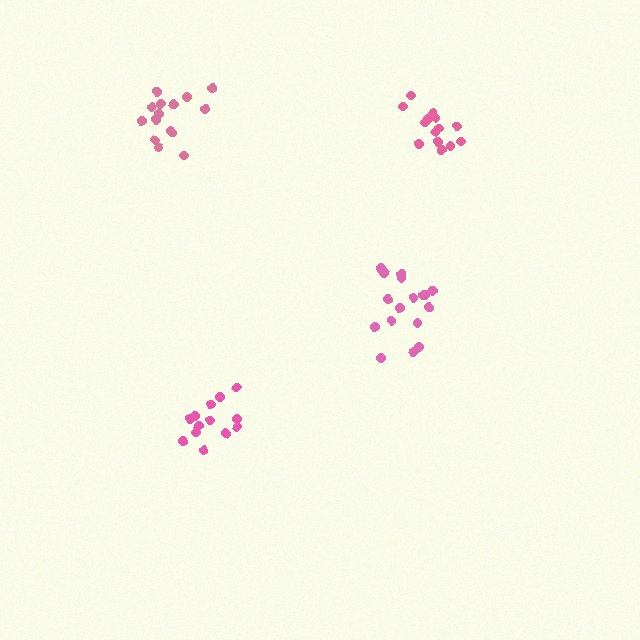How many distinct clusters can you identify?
There are 4 distinct clusters.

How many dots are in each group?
Group 1: 17 dots, Group 2: 13 dots, Group 3: 15 dots, Group 4: 15 dots (60 total).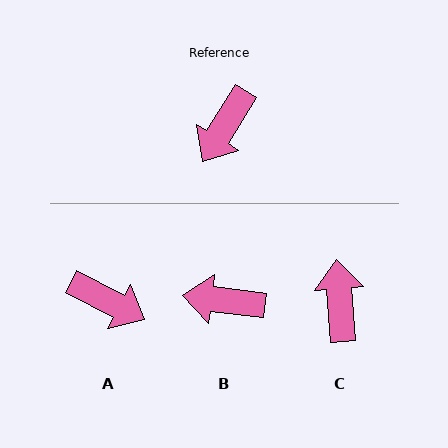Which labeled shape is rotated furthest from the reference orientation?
C, about 144 degrees away.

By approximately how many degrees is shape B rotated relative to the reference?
Approximately 65 degrees clockwise.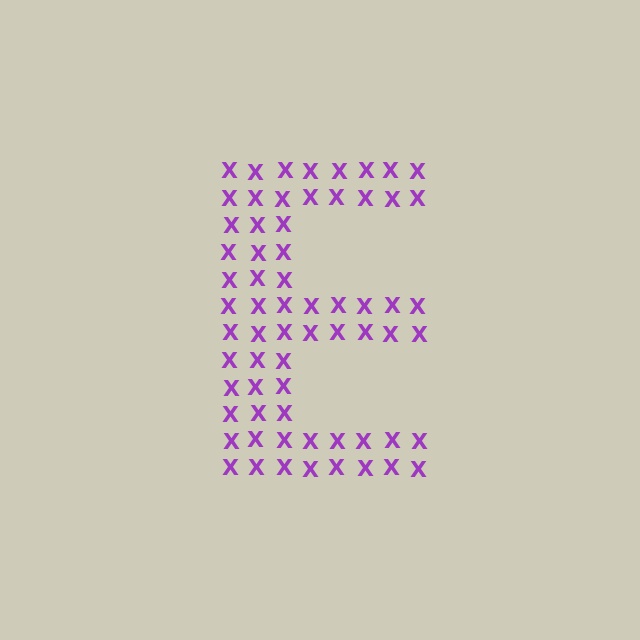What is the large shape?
The large shape is the letter E.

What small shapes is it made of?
It is made of small letter X's.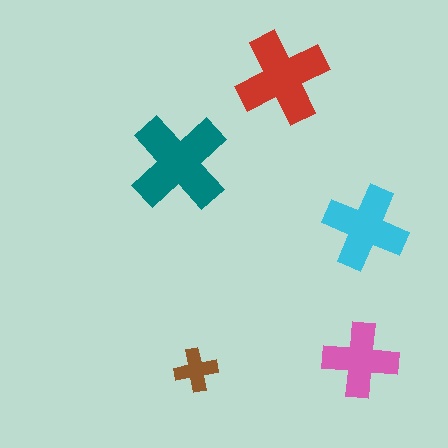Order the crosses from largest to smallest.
the teal one, the red one, the cyan one, the pink one, the brown one.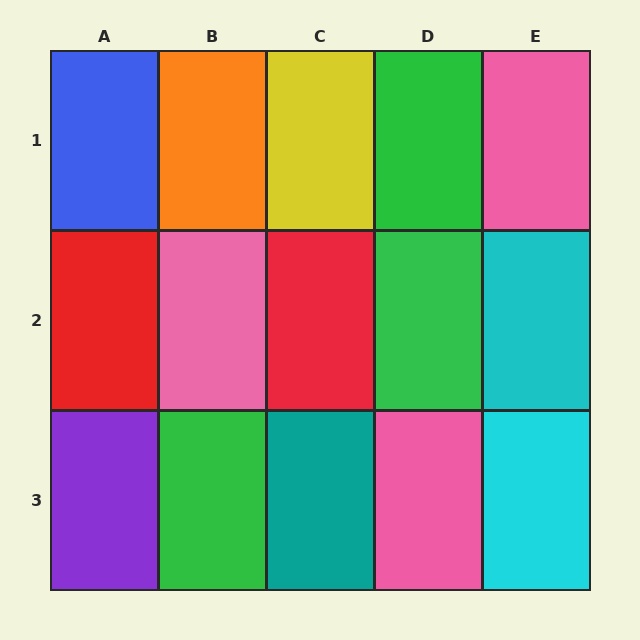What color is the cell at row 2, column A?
Red.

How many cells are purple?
1 cell is purple.